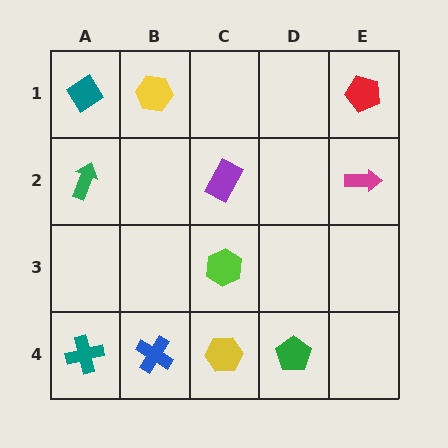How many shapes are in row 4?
4 shapes.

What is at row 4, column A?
A teal cross.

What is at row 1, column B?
A yellow hexagon.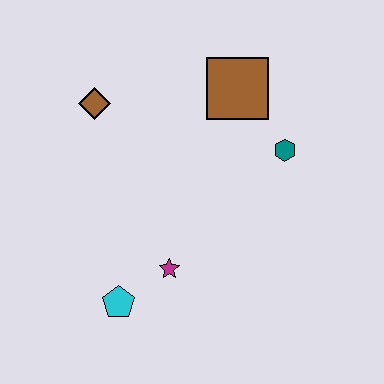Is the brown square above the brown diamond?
Yes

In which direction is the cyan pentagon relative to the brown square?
The cyan pentagon is below the brown square.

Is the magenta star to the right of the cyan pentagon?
Yes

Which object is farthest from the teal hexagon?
The cyan pentagon is farthest from the teal hexagon.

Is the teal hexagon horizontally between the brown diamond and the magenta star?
No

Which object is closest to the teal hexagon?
The brown square is closest to the teal hexagon.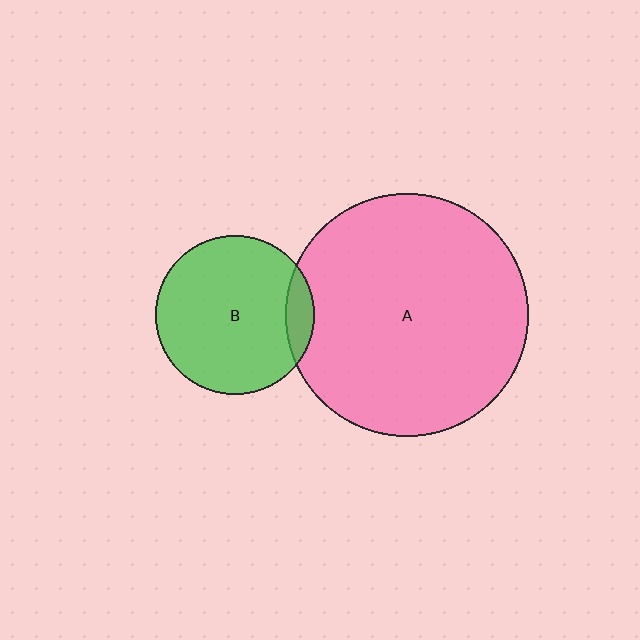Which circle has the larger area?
Circle A (pink).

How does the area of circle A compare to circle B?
Approximately 2.3 times.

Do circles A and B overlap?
Yes.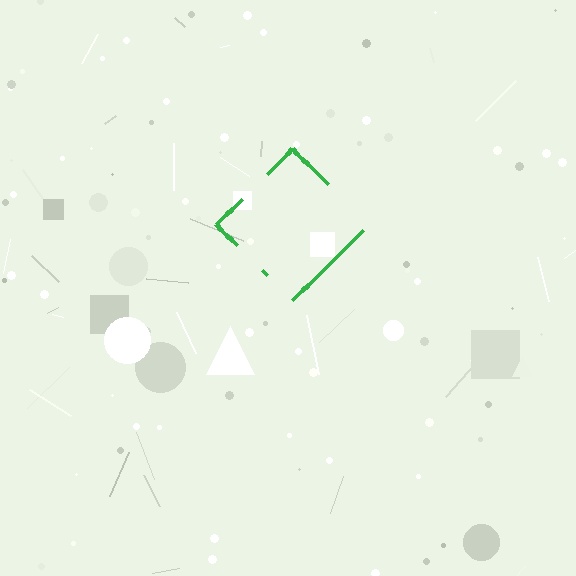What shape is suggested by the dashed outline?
The dashed outline suggests a diamond.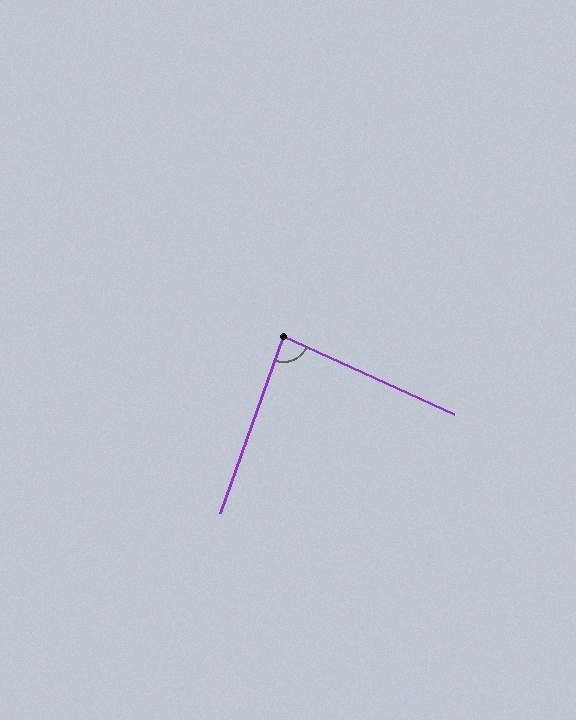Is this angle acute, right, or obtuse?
It is approximately a right angle.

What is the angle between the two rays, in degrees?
Approximately 85 degrees.